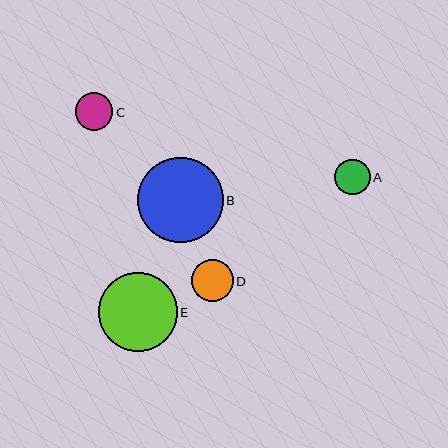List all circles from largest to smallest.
From largest to smallest: B, E, D, C, A.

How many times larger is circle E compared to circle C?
Circle E is approximately 2.1 times the size of circle C.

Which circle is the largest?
Circle B is the largest with a size of approximately 86 pixels.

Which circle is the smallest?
Circle A is the smallest with a size of approximately 35 pixels.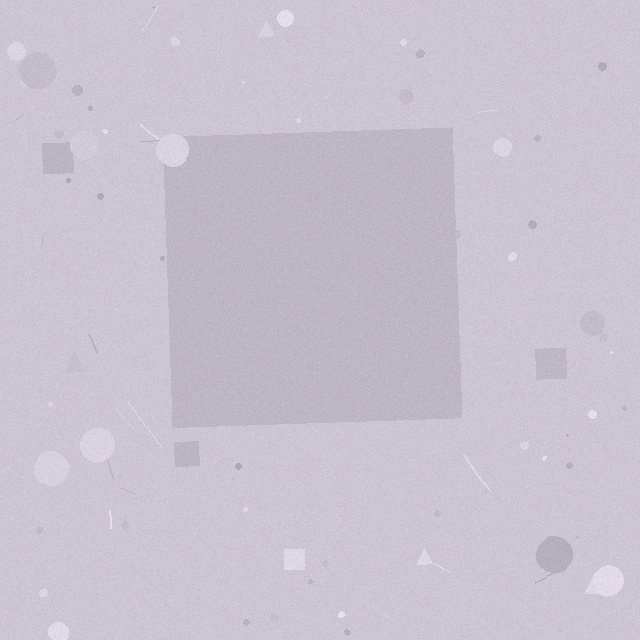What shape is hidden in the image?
A square is hidden in the image.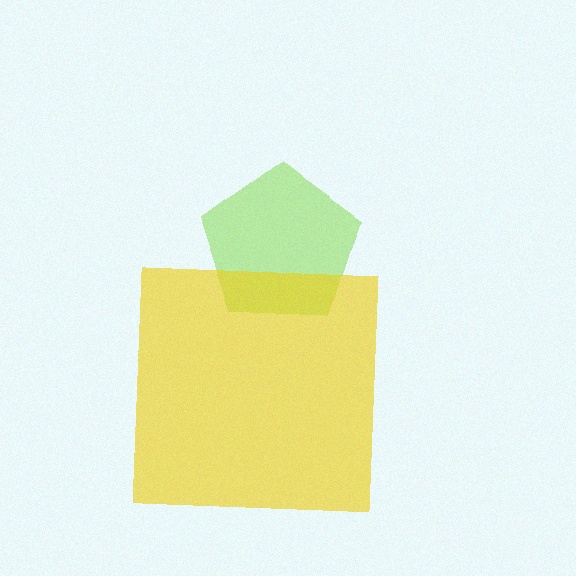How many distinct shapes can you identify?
There are 2 distinct shapes: a lime pentagon, a yellow square.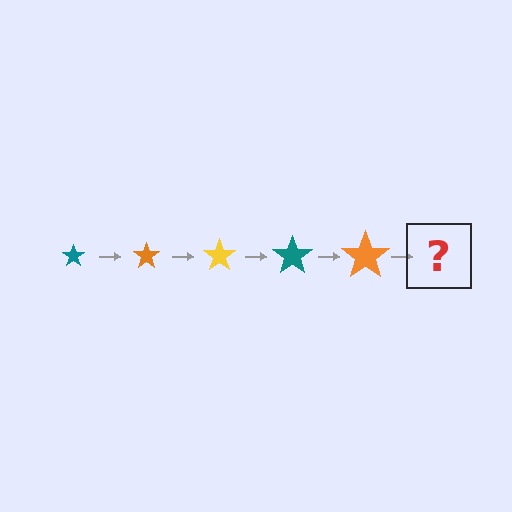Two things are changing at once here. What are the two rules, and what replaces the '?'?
The two rules are that the star grows larger each step and the color cycles through teal, orange, and yellow. The '?' should be a yellow star, larger than the previous one.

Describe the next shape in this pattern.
It should be a yellow star, larger than the previous one.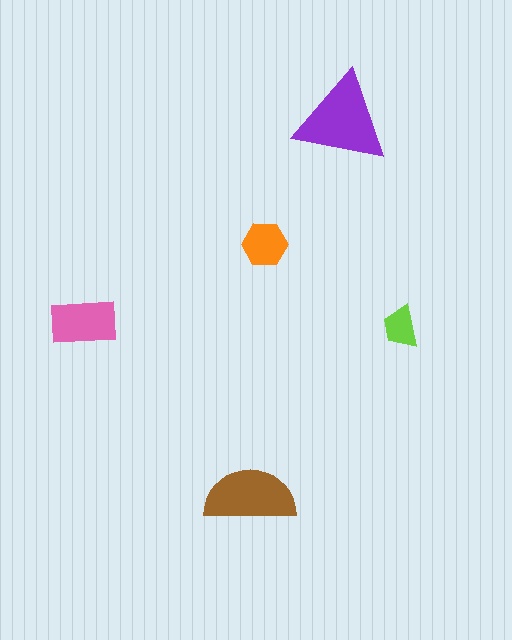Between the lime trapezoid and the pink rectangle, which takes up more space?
The pink rectangle.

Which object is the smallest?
The lime trapezoid.